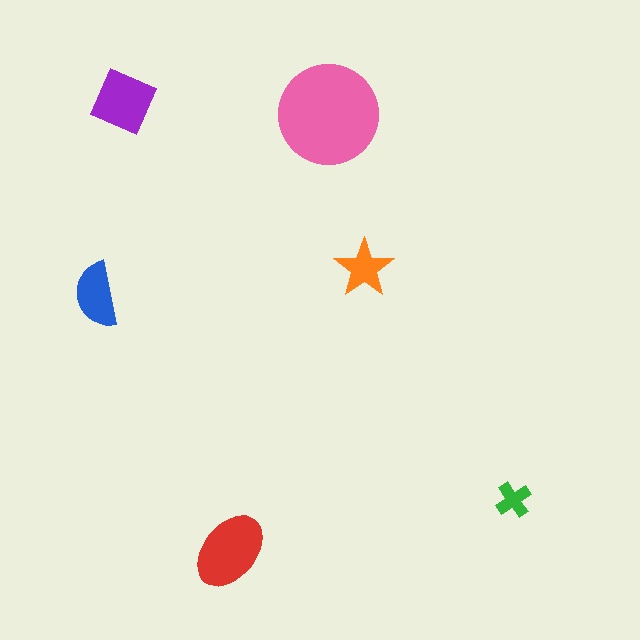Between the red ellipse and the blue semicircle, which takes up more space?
The red ellipse.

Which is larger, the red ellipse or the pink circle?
The pink circle.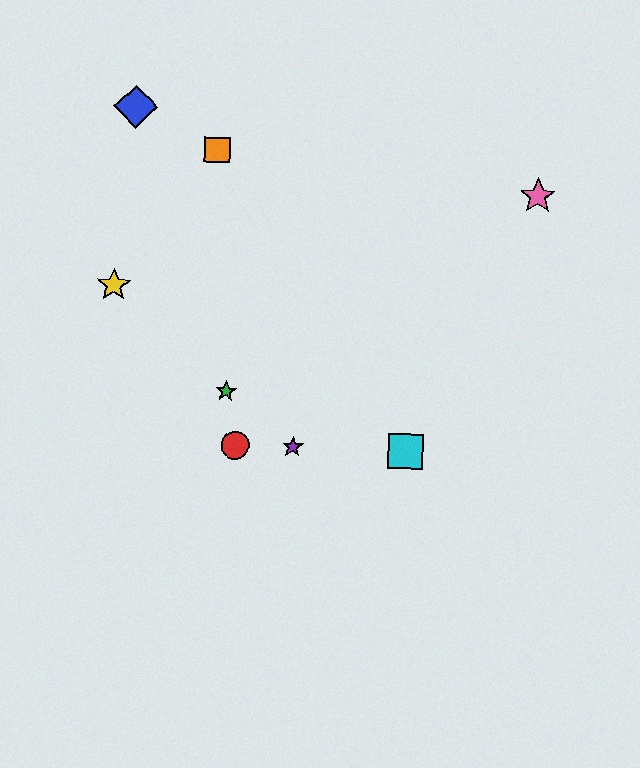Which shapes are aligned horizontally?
The red circle, the purple star, the cyan square are aligned horizontally.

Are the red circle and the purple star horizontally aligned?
Yes, both are at y≈445.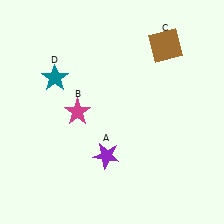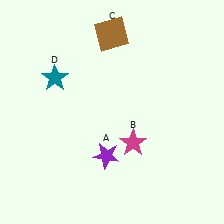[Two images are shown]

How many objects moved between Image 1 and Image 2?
2 objects moved between the two images.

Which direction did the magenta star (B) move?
The magenta star (B) moved right.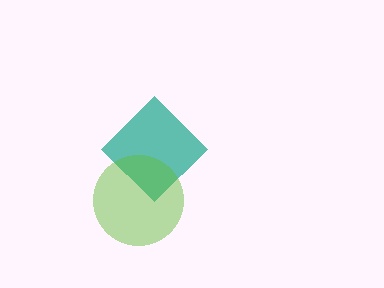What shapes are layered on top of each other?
The layered shapes are: a teal diamond, a lime circle.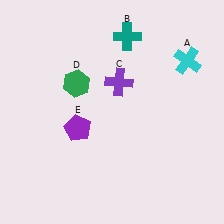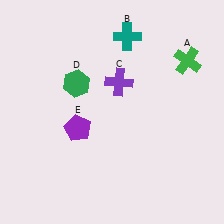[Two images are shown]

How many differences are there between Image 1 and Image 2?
There is 1 difference between the two images.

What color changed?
The cross (A) changed from cyan in Image 1 to green in Image 2.